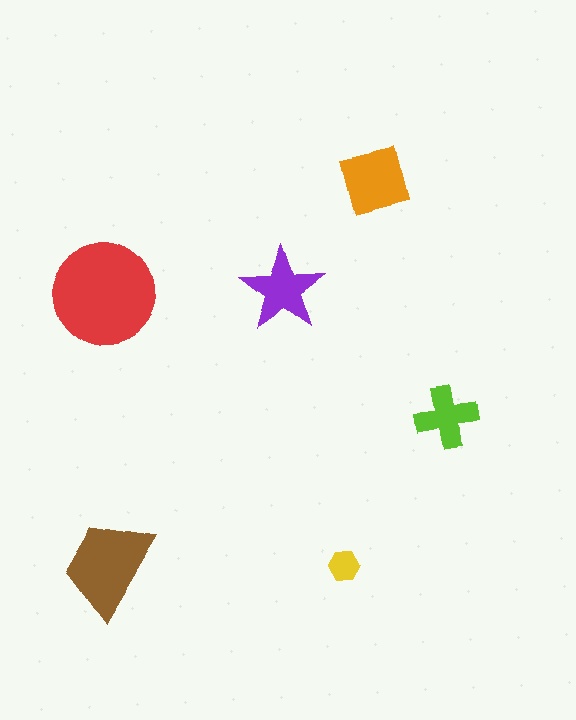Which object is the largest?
The red circle.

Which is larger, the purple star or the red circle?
The red circle.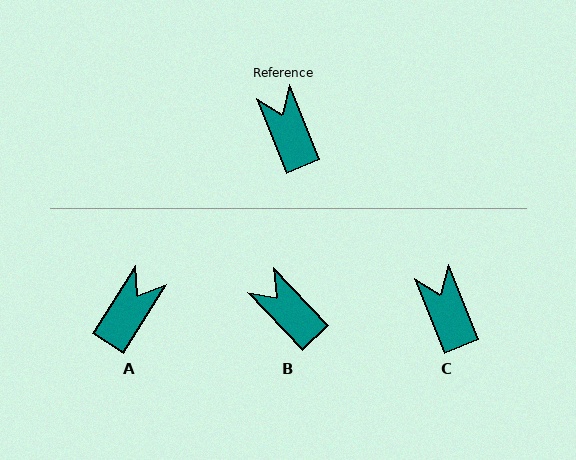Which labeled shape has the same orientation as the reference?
C.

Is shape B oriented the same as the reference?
No, it is off by about 22 degrees.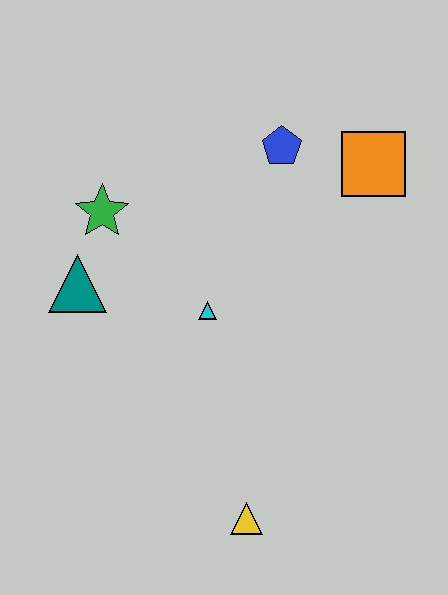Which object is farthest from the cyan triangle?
The orange square is farthest from the cyan triangle.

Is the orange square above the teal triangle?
Yes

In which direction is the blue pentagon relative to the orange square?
The blue pentagon is to the left of the orange square.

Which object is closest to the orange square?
The blue pentagon is closest to the orange square.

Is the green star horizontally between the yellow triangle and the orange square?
No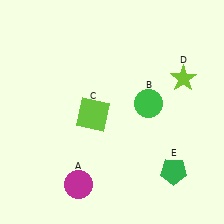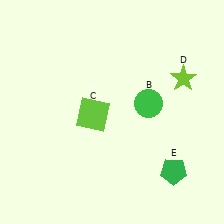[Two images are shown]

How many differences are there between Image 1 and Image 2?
There is 1 difference between the two images.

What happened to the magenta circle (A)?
The magenta circle (A) was removed in Image 2. It was in the bottom-left area of Image 1.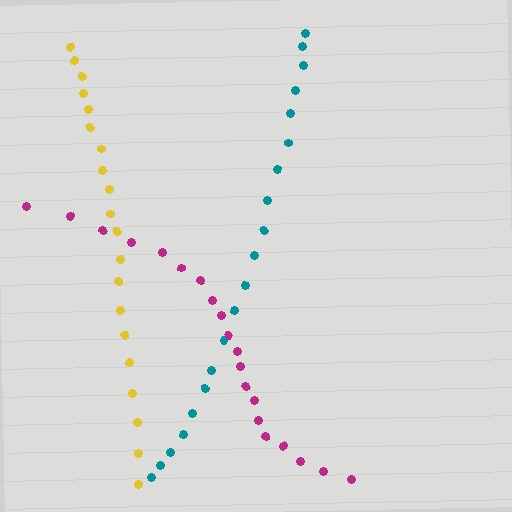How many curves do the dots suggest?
There are 3 distinct paths.